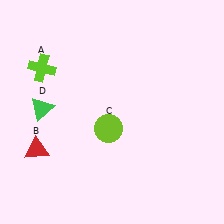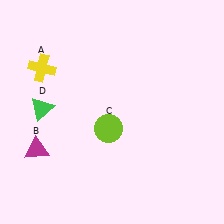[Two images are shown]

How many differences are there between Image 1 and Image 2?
There are 2 differences between the two images.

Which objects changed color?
A changed from lime to yellow. B changed from red to magenta.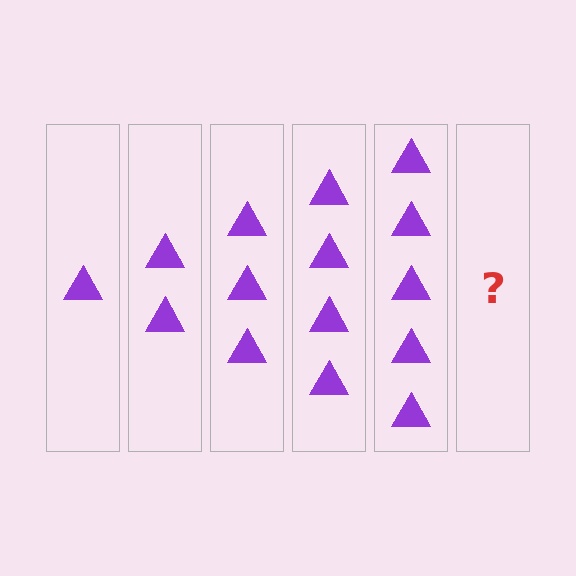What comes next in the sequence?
The next element should be 6 triangles.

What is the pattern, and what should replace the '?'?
The pattern is that each step adds one more triangle. The '?' should be 6 triangles.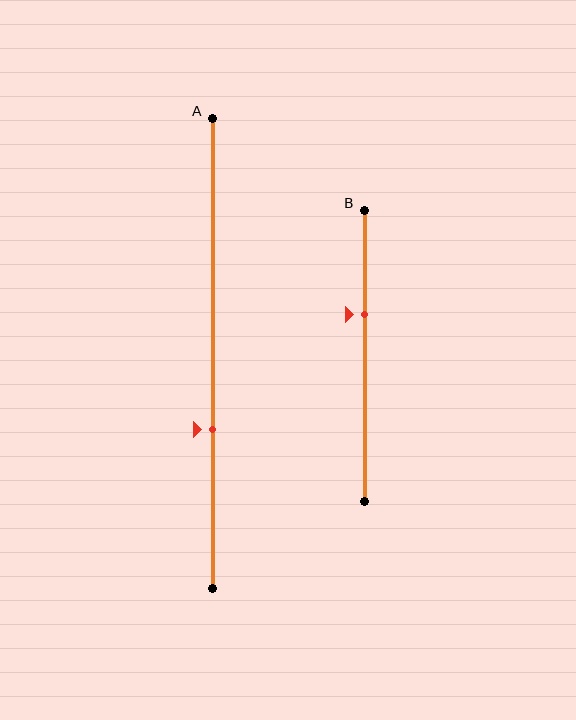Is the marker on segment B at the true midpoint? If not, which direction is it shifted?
No, the marker on segment B is shifted upward by about 14% of the segment length.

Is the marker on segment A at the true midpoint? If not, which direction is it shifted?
No, the marker on segment A is shifted downward by about 16% of the segment length.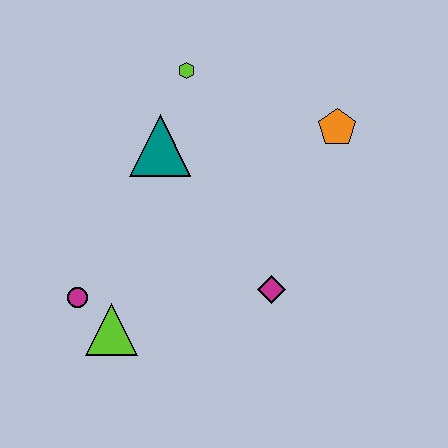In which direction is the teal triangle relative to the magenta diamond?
The teal triangle is above the magenta diamond.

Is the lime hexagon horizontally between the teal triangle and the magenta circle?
No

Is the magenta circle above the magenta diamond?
No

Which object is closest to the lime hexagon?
The teal triangle is closest to the lime hexagon.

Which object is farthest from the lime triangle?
The orange pentagon is farthest from the lime triangle.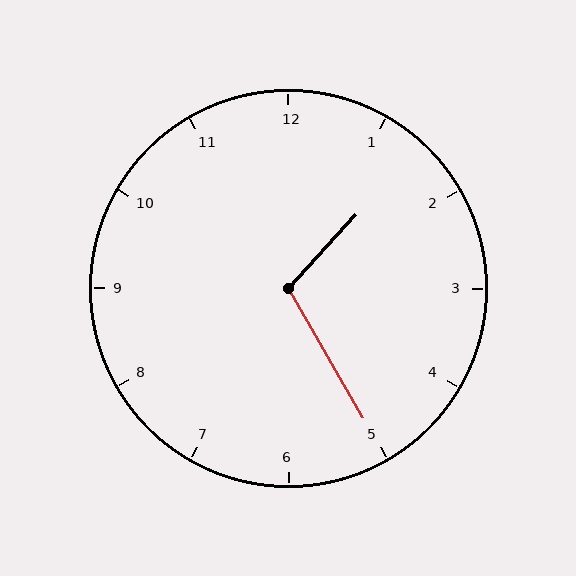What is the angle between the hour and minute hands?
Approximately 108 degrees.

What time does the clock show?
1:25.